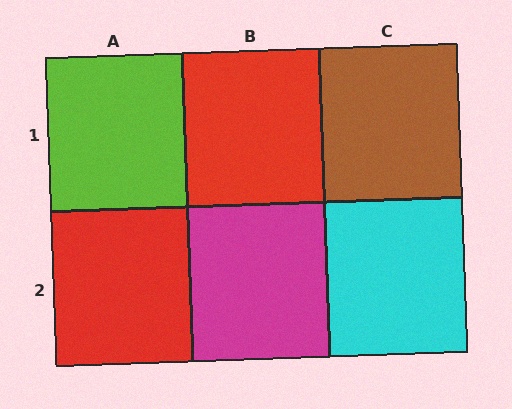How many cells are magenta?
1 cell is magenta.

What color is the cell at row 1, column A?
Lime.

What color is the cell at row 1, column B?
Red.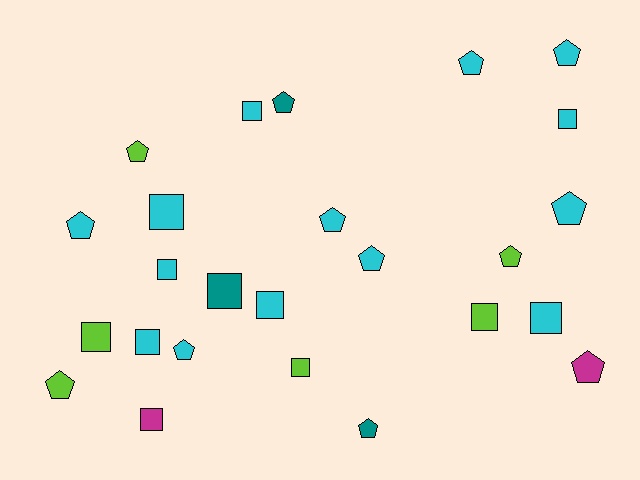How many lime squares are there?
There are 3 lime squares.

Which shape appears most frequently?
Pentagon, with 13 objects.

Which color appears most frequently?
Cyan, with 14 objects.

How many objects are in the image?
There are 25 objects.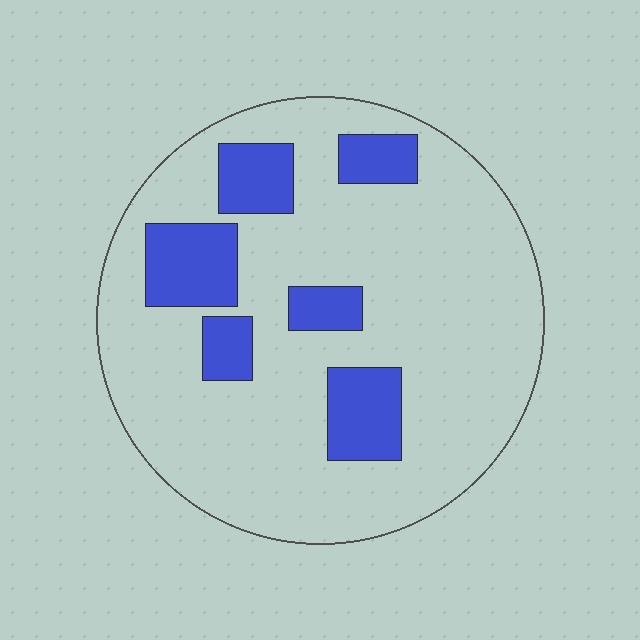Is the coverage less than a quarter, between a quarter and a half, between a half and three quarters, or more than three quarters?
Less than a quarter.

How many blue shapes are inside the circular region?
6.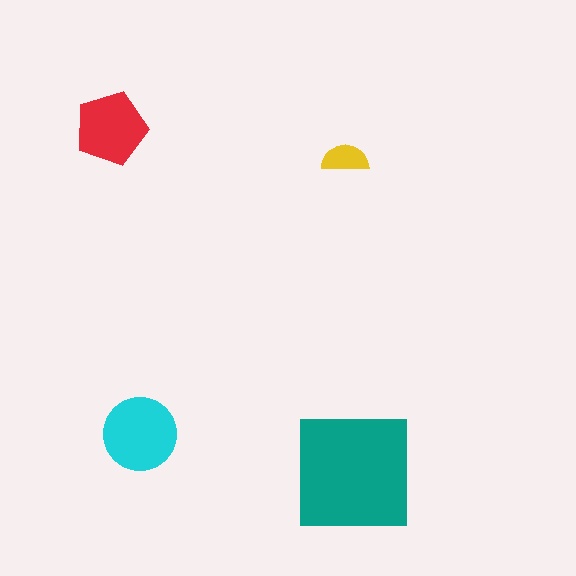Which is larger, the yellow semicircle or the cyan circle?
The cyan circle.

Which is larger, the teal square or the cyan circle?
The teal square.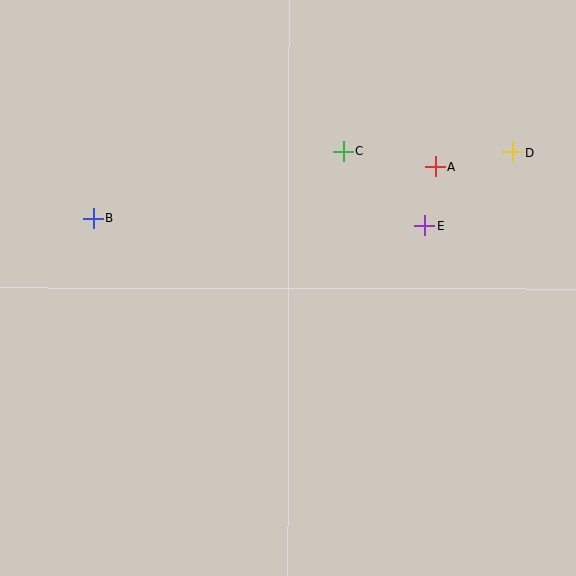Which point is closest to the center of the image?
Point C at (344, 151) is closest to the center.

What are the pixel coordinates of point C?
Point C is at (344, 151).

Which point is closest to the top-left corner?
Point B is closest to the top-left corner.